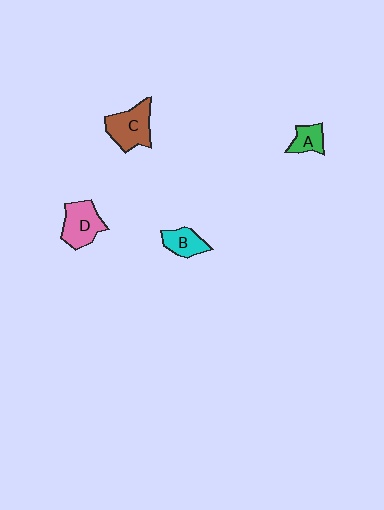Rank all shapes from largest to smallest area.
From largest to smallest: C (brown), D (pink), B (cyan), A (green).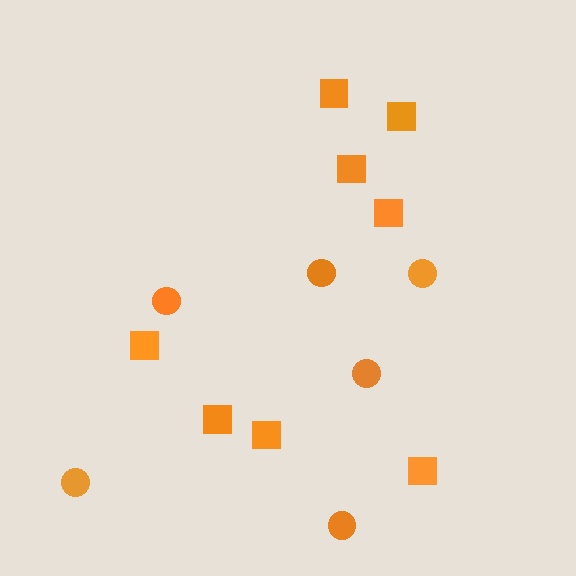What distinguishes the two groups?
There are 2 groups: one group of circles (6) and one group of squares (8).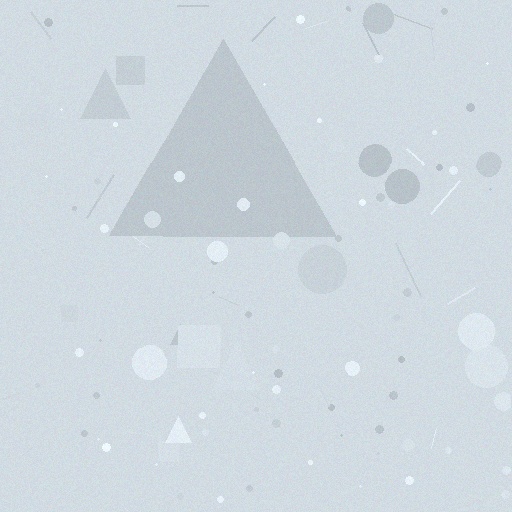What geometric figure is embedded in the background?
A triangle is embedded in the background.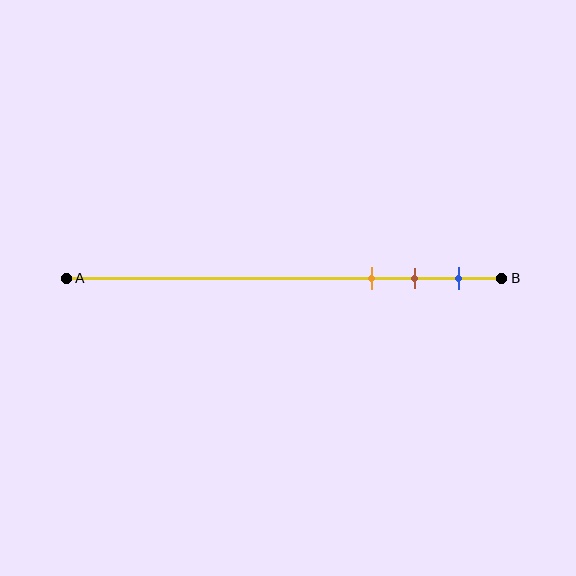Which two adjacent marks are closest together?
The brown and blue marks are the closest adjacent pair.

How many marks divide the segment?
There are 3 marks dividing the segment.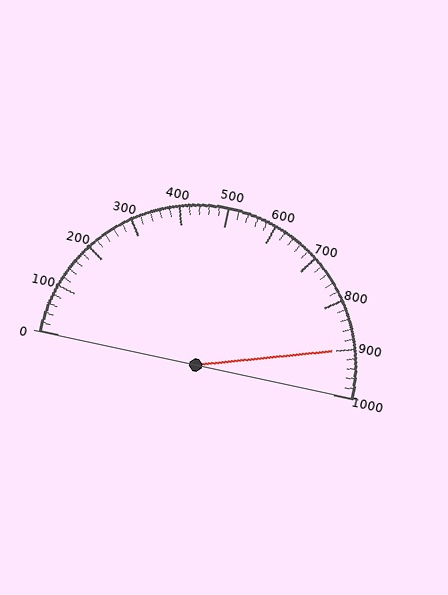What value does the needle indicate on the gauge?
The needle indicates approximately 900.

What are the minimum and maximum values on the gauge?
The gauge ranges from 0 to 1000.